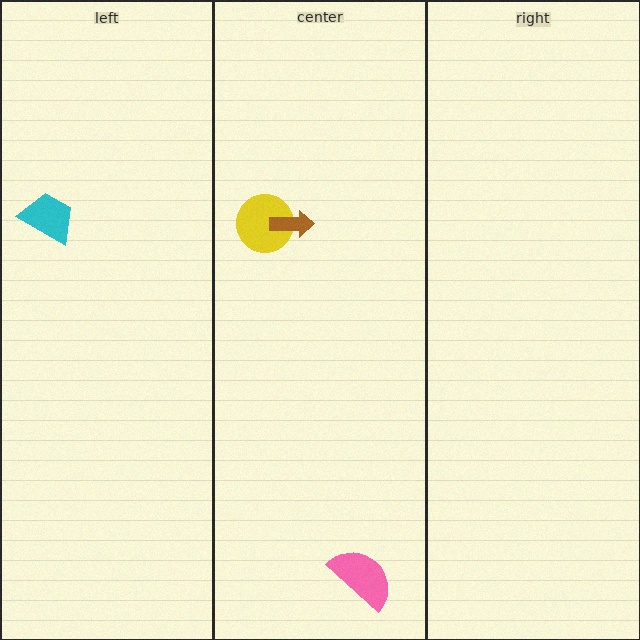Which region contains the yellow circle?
The center region.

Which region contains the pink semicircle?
The center region.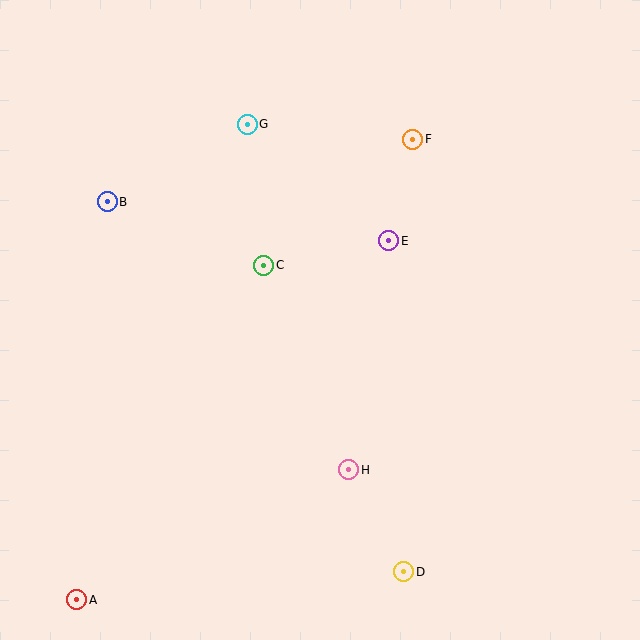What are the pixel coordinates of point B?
Point B is at (107, 202).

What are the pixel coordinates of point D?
Point D is at (404, 572).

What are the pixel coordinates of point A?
Point A is at (77, 600).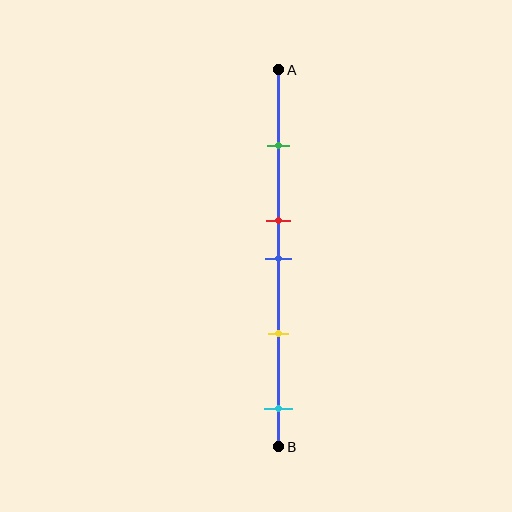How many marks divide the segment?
There are 5 marks dividing the segment.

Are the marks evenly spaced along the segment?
No, the marks are not evenly spaced.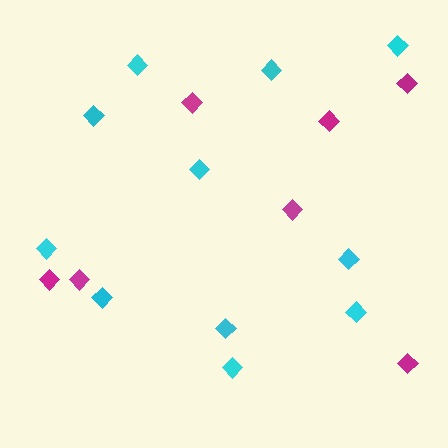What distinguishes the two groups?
There are 2 groups: one group of cyan diamonds (11) and one group of magenta diamonds (7).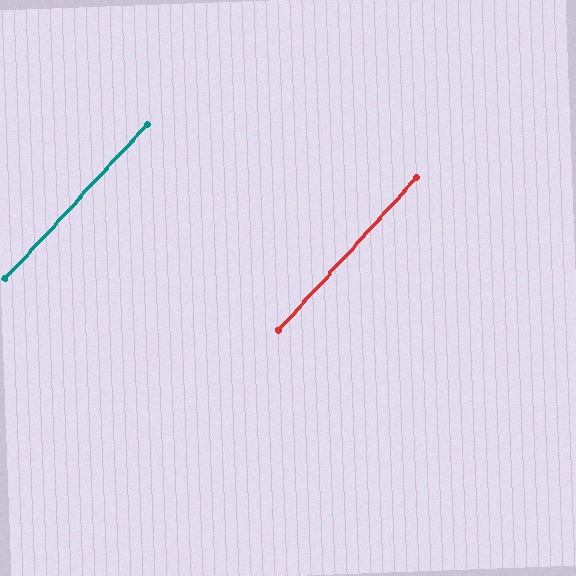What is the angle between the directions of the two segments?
Approximately 0 degrees.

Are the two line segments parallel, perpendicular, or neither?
Parallel — their directions differ by only 0.4°.